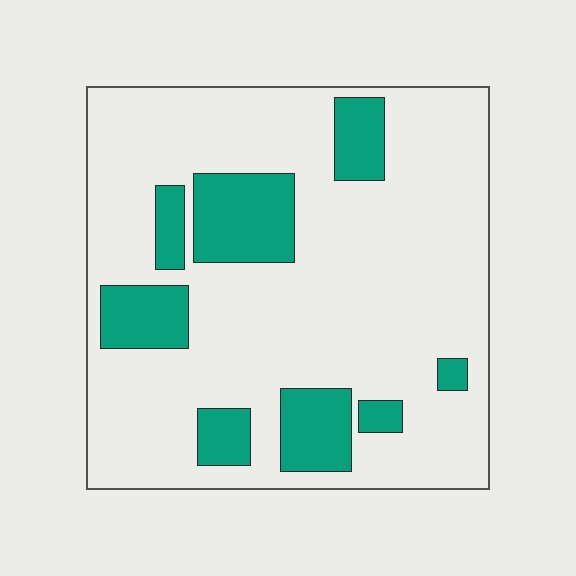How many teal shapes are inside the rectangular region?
8.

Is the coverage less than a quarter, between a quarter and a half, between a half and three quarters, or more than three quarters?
Less than a quarter.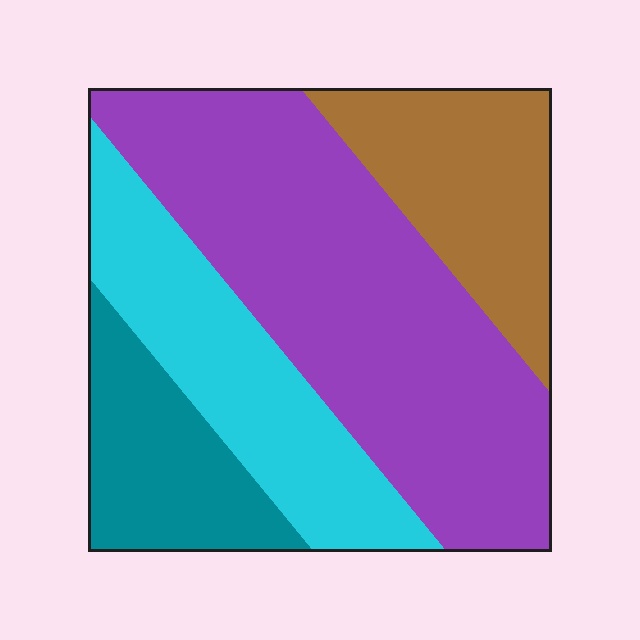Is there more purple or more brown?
Purple.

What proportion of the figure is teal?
Teal covers around 15% of the figure.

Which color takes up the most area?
Purple, at roughly 45%.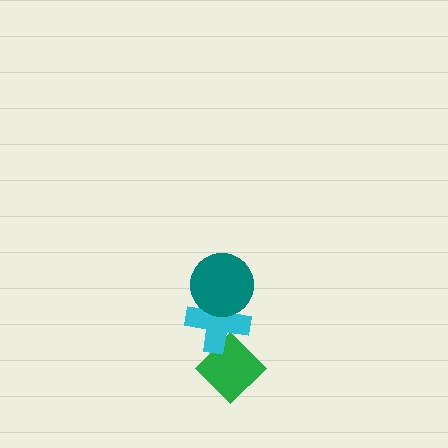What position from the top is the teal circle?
The teal circle is 1st from the top.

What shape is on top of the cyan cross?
The teal circle is on top of the cyan cross.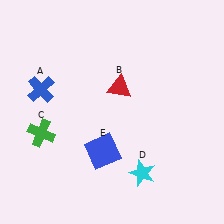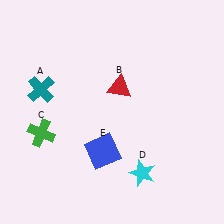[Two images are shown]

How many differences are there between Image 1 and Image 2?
There is 1 difference between the two images.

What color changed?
The cross (A) changed from blue in Image 1 to teal in Image 2.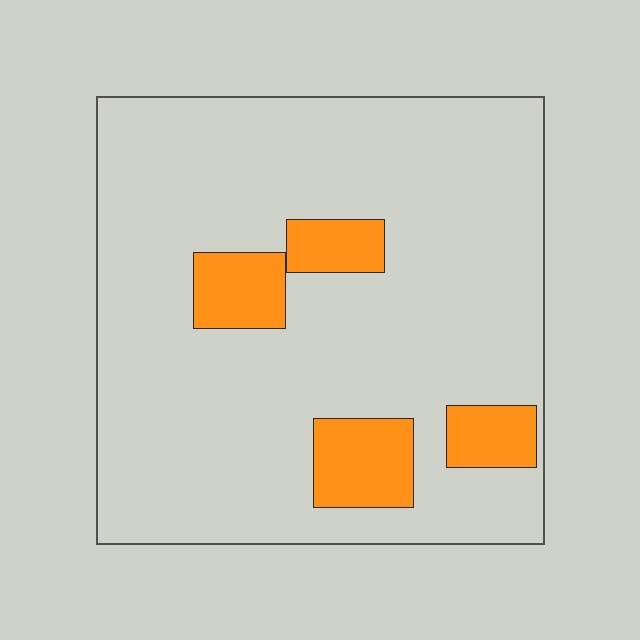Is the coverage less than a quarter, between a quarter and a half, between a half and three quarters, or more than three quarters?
Less than a quarter.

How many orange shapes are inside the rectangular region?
4.